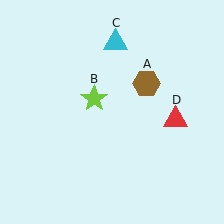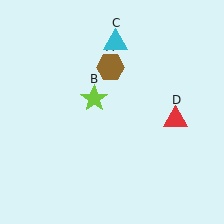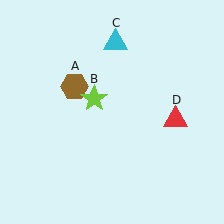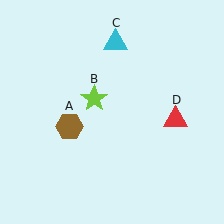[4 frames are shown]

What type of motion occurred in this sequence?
The brown hexagon (object A) rotated counterclockwise around the center of the scene.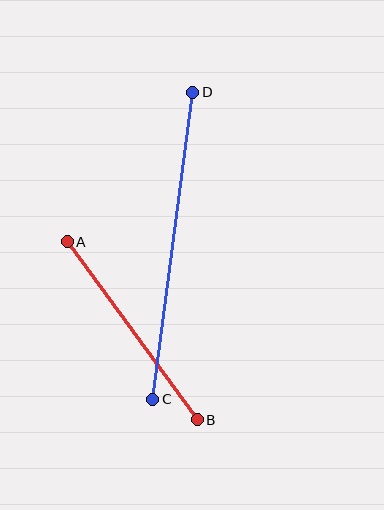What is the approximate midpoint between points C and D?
The midpoint is at approximately (173, 246) pixels.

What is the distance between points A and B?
The distance is approximately 220 pixels.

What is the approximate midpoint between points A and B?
The midpoint is at approximately (132, 331) pixels.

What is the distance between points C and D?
The distance is approximately 310 pixels.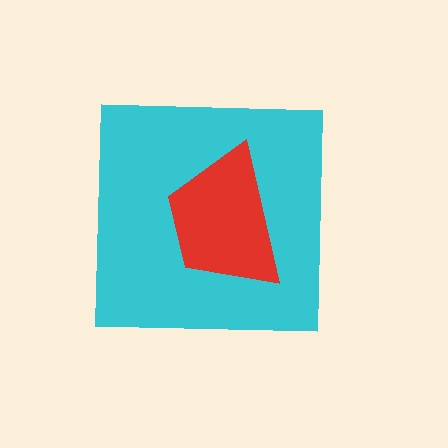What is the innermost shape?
The red trapezoid.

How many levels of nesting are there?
2.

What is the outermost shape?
The cyan square.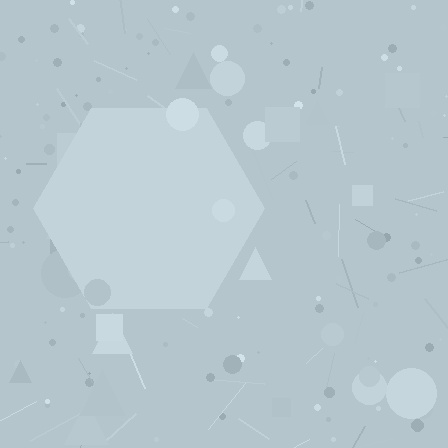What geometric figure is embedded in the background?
A hexagon is embedded in the background.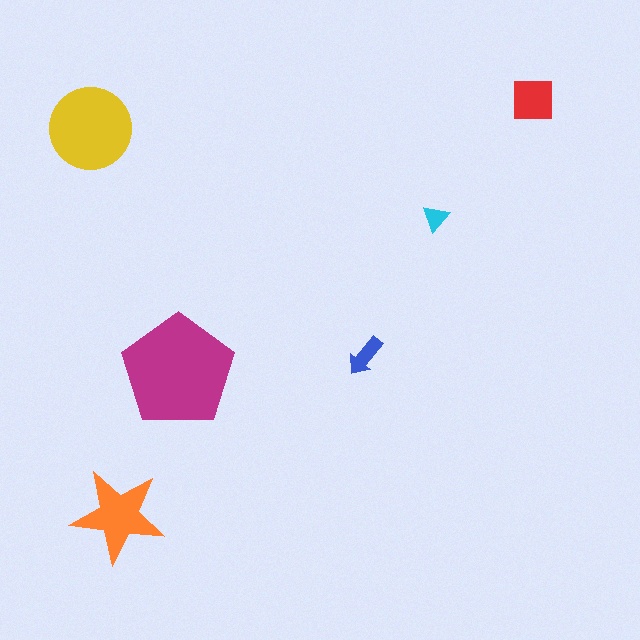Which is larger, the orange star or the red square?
The orange star.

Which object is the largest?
The magenta pentagon.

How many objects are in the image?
There are 6 objects in the image.